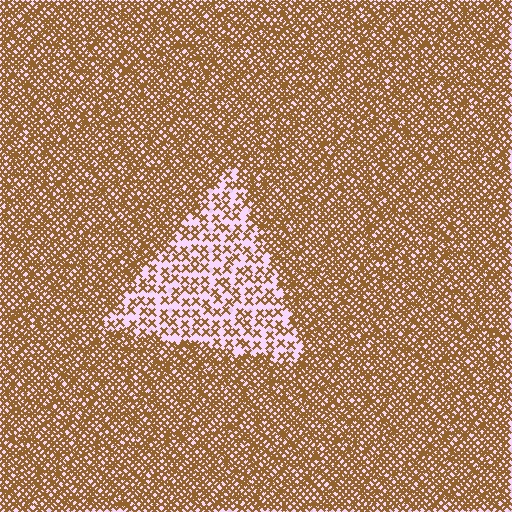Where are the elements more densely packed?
The elements are more densely packed outside the triangle boundary.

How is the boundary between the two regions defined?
The boundary is defined by a change in element density (approximately 2.7x ratio). All elements are the same color, size, and shape.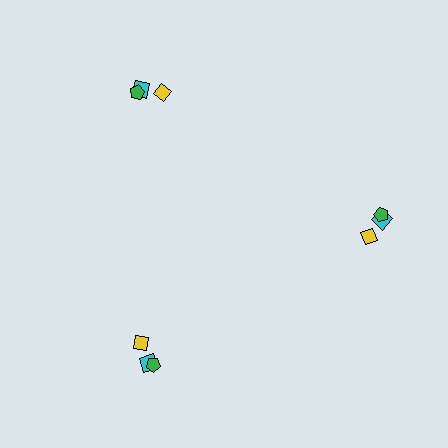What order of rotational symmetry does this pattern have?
This pattern has 3-fold rotational symmetry.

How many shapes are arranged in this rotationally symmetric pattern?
There are 9 shapes, arranged in 3 groups of 3.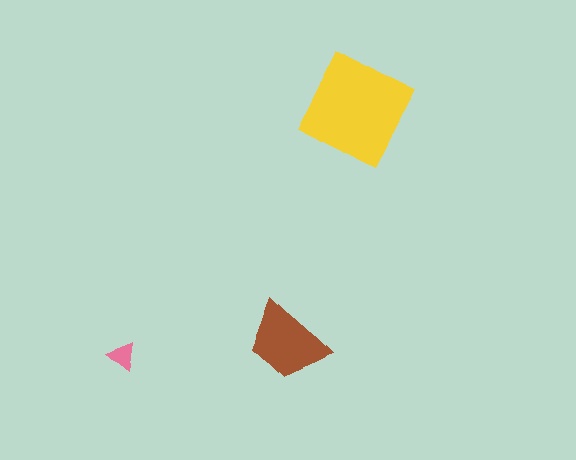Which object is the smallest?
The pink triangle.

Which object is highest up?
The yellow square is topmost.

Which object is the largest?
The yellow square.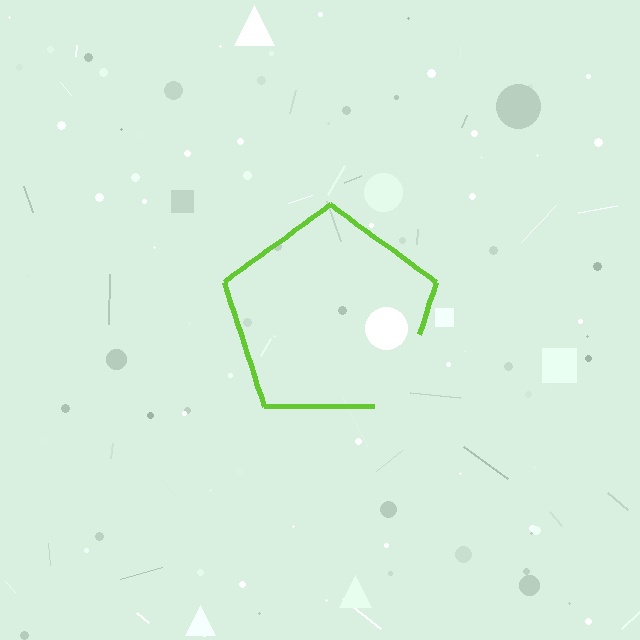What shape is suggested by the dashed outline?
The dashed outline suggests a pentagon.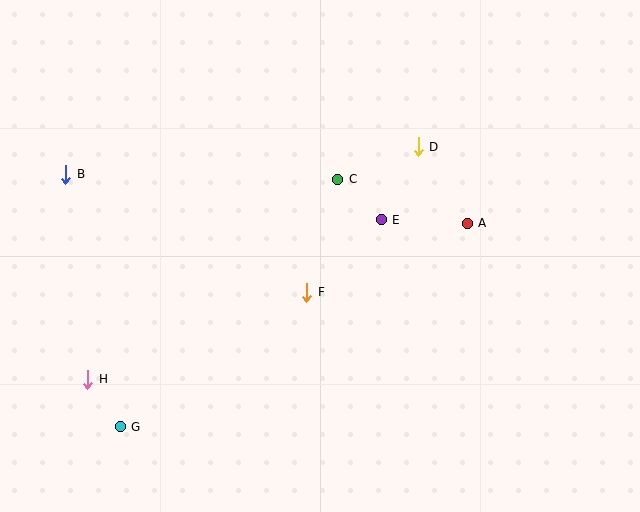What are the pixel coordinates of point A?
Point A is at (467, 224).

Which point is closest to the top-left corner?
Point B is closest to the top-left corner.